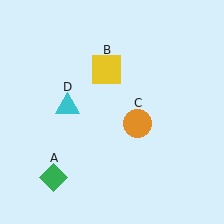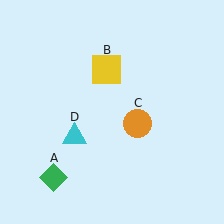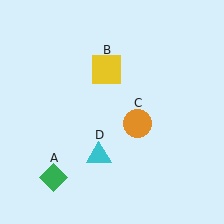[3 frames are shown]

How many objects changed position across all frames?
1 object changed position: cyan triangle (object D).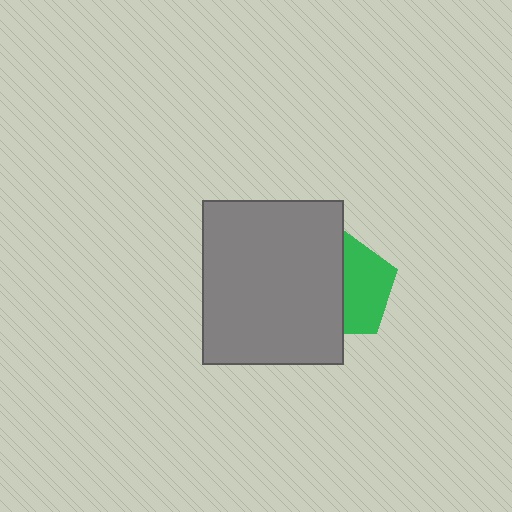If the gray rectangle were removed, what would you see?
You would see the complete green pentagon.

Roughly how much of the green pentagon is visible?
About half of it is visible (roughly 49%).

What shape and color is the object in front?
The object in front is a gray rectangle.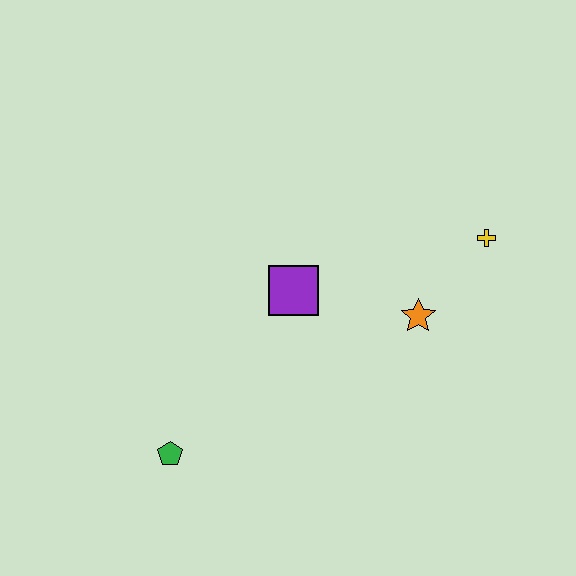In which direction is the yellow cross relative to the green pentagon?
The yellow cross is to the right of the green pentagon.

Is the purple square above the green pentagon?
Yes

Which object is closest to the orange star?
The yellow cross is closest to the orange star.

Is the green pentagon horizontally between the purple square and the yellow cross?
No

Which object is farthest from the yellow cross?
The green pentagon is farthest from the yellow cross.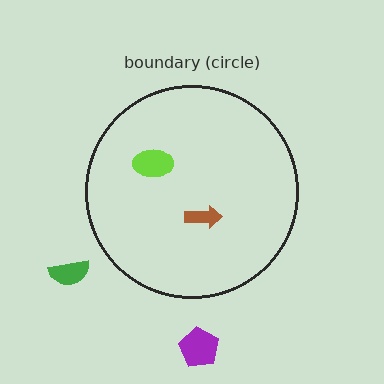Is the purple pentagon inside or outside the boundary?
Outside.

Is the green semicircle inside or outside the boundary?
Outside.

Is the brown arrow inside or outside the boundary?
Inside.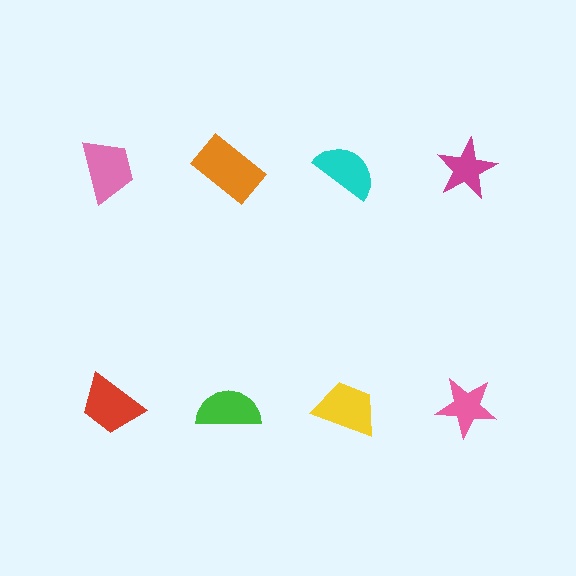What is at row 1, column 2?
An orange rectangle.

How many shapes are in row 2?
4 shapes.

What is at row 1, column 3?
A cyan semicircle.